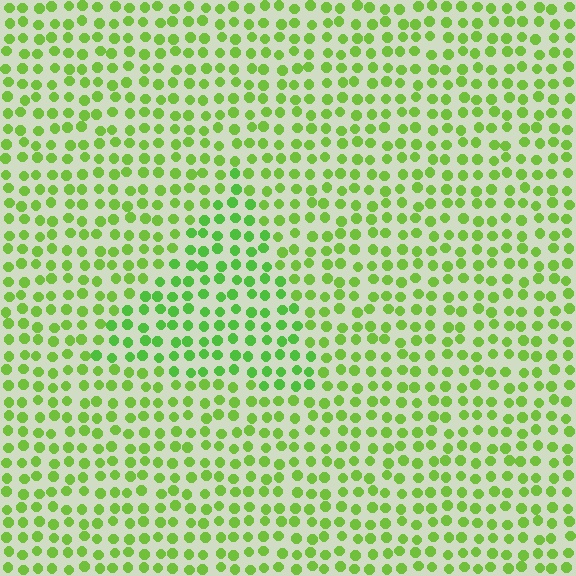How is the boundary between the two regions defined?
The boundary is defined purely by a slight shift in hue (about 16 degrees). Spacing, size, and orientation are identical on both sides.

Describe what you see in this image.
The image is filled with small lime elements in a uniform arrangement. A triangle-shaped region is visible where the elements are tinted to a slightly different hue, forming a subtle color boundary.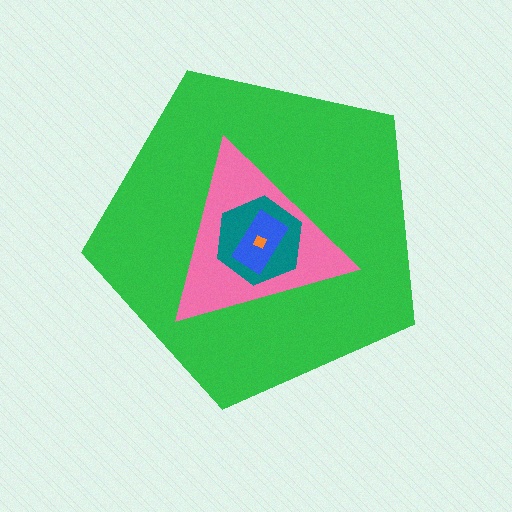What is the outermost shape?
The green pentagon.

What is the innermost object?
The orange diamond.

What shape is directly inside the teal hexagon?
The blue rectangle.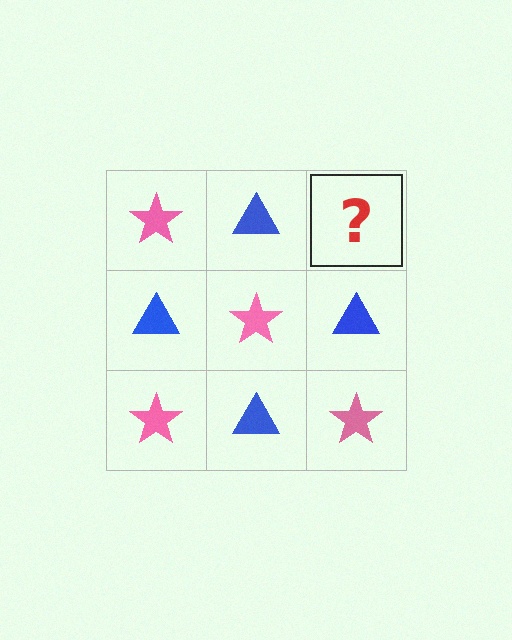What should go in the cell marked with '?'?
The missing cell should contain a pink star.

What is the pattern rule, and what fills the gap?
The rule is that it alternates pink star and blue triangle in a checkerboard pattern. The gap should be filled with a pink star.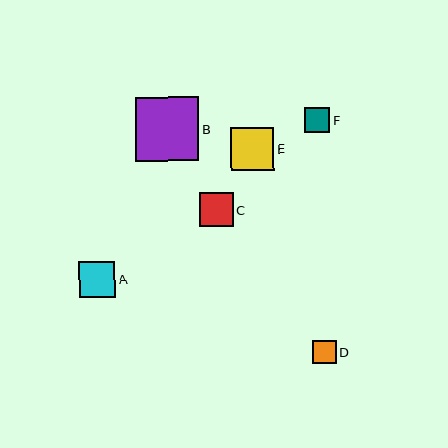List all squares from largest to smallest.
From largest to smallest: B, E, A, C, F, D.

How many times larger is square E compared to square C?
Square E is approximately 1.3 times the size of square C.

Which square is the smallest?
Square D is the smallest with a size of approximately 23 pixels.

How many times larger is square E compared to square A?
Square E is approximately 1.2 times the size of square A.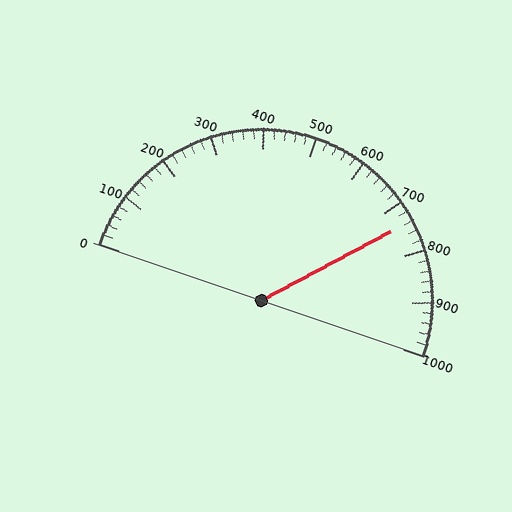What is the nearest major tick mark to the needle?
The nearest major tick mark is 700.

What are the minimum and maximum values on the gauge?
The gauge ranges from 0 to 1000.